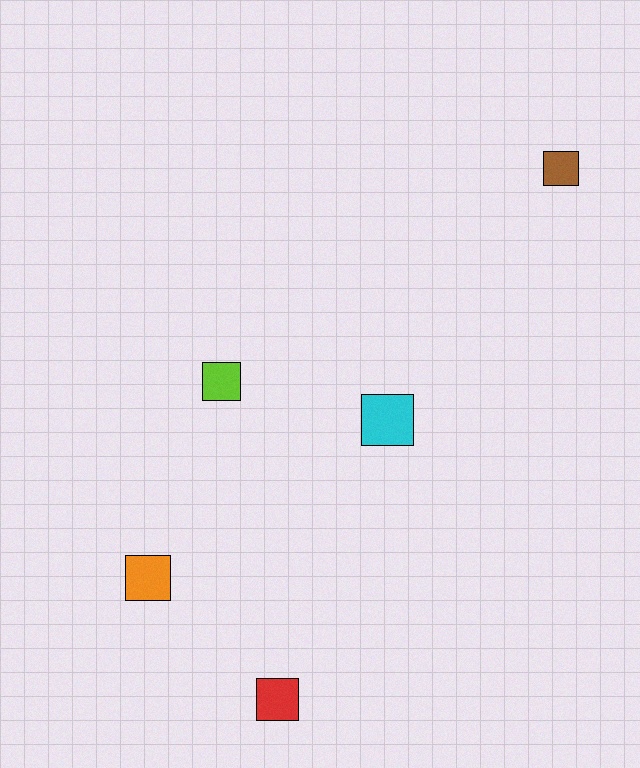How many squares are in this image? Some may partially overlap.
There are 5 squares.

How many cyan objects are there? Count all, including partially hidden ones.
There is 1 cyan object.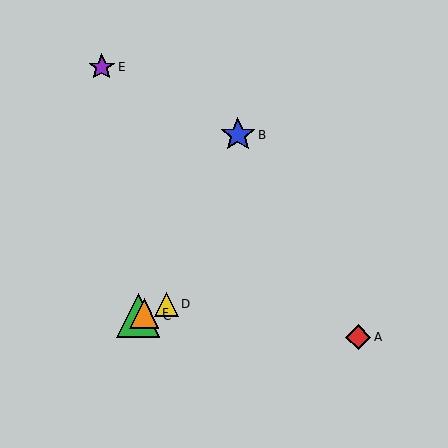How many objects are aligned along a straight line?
3 objects (C, D, F) are aligned along a straight line.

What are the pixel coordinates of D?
Object D is at (166, 304).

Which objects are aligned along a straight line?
Objects C, D, F are aligned along a straight line.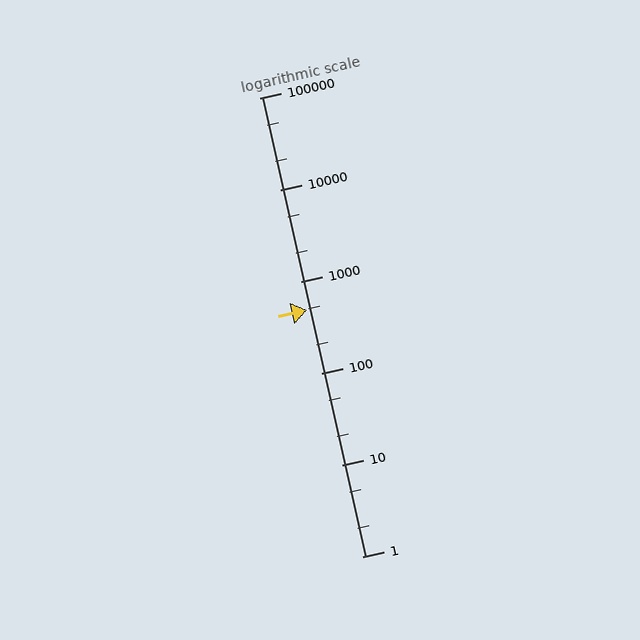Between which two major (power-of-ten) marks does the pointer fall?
The pointer is between 100 and 1000.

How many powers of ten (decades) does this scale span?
The scale spans 5 decades, from 1 to 100000.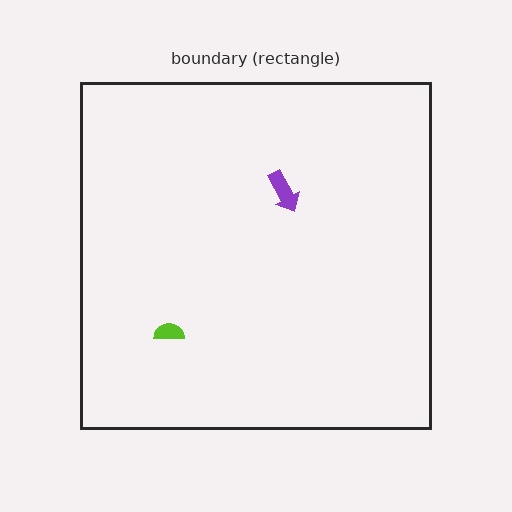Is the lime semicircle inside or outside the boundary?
Inside.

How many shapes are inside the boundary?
2 inside, 0 outside.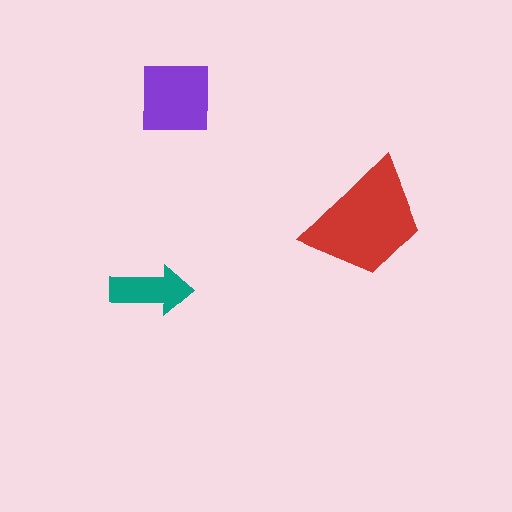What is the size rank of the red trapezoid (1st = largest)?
1st.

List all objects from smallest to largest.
The teal arrow, the purple square, the red trapezoid.